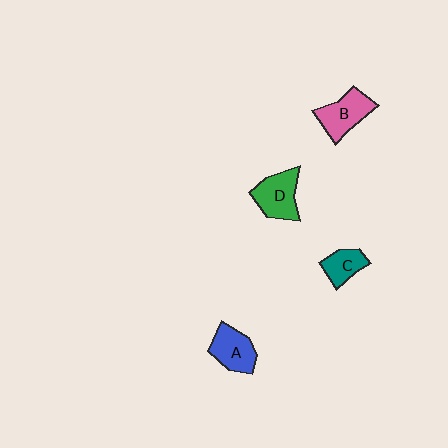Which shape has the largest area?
Shape D (green).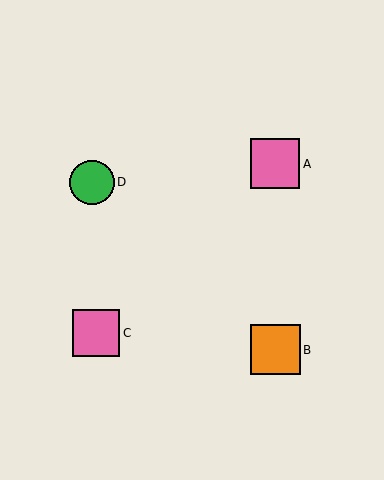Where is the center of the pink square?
The center of the pink square is at (275, 164).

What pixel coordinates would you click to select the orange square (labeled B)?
Click at (275, 350) to select the orange square B.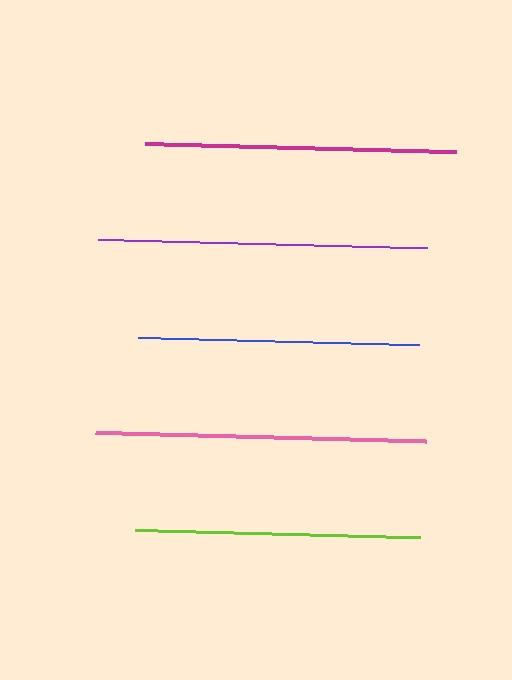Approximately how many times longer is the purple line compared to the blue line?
The purple line is approximately 1.2 times the length of the blue line.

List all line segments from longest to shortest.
From longest to shortest: pink, purple, magenta, lime, blue.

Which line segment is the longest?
The pink line is the longest at approximately 330 pixels.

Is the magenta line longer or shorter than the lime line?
The magenta line is longer than the lime line.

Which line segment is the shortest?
The blue line is the shortest at approximately 281 pixels.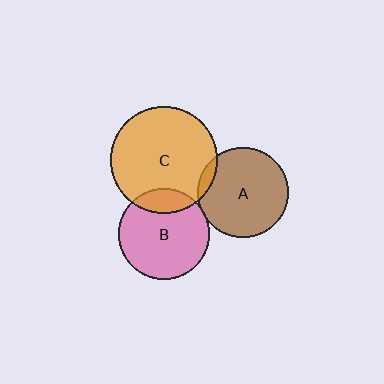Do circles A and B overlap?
Yes.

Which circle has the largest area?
Circle C (orange).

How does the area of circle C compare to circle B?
Approximately 1.4 times.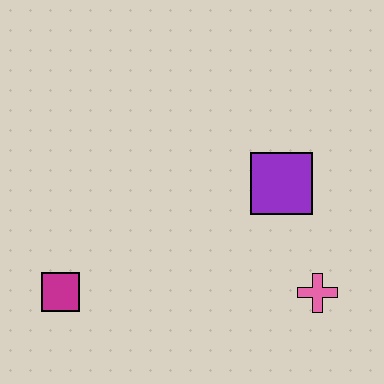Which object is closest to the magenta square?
The purple square is closest to the magenta square.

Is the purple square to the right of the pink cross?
No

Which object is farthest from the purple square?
The magenta square is farthest from the purple square.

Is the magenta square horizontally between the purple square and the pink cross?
No